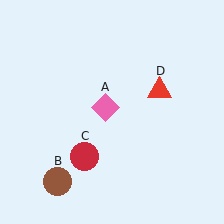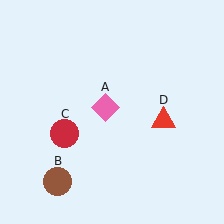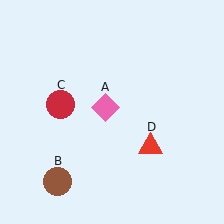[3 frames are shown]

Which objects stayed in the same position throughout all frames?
Pink diamond (object A) and brown circle (object B) remained stationary.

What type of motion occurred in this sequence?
The red circle (object C), red triangle (object D) rotated clockwise around the center of the scene.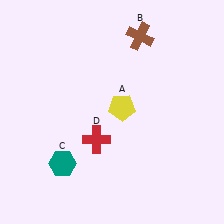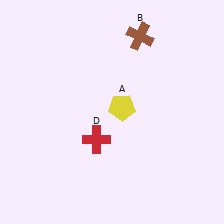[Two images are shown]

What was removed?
The teal hexagon (C) was removed in Image 2.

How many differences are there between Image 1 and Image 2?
There is 1 difference between the two images.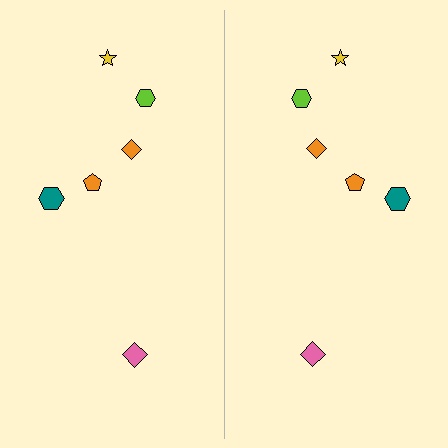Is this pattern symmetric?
Yes, this pattern has bilateral (reflection) symmetry.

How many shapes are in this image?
There are 12 shapes in this image.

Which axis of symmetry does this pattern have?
The pattern has a vertical axis of symmetry running through the center of the image.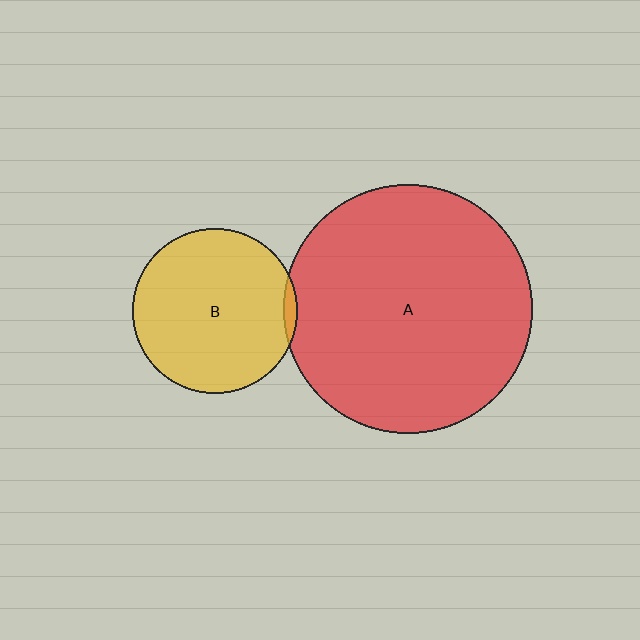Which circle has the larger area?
Circle A (red).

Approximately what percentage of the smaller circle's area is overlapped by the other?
Approximately 5%.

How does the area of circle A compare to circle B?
Approximately 2.3 times.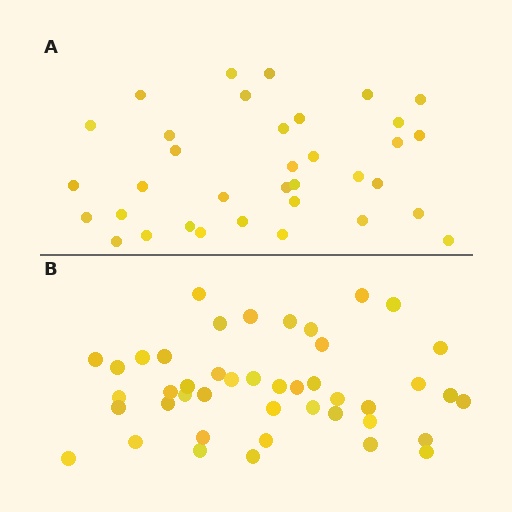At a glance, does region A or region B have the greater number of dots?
Region B (the bottom region) has more dots.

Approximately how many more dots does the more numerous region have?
Region B has roughly 8 or so more dots than region A.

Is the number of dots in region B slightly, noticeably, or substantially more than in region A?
Region B has noticeably more, but not dramatically so. The ratio is roughly 1.3 to 1.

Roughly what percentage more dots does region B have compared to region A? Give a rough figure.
About 25% more.